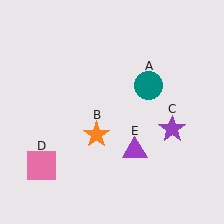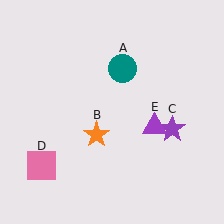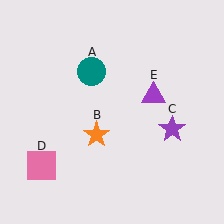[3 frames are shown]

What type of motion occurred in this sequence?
The teal circle (object A), purple triangle (object E) rotated counterclockwise around the center of the scene.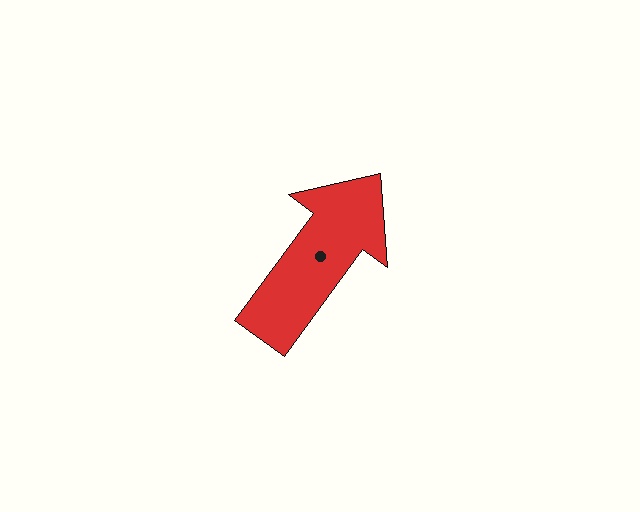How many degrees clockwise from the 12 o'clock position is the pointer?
Approximately 36 degrees.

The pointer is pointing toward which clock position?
Roughly 1 o'clock.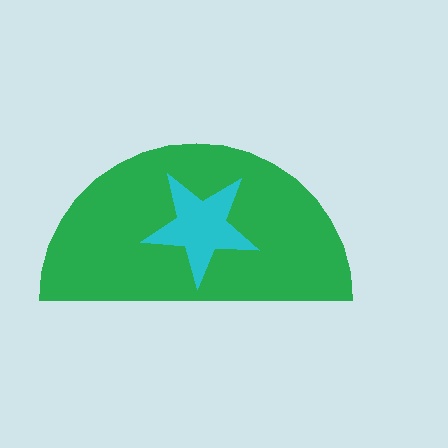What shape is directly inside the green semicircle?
The cyan star.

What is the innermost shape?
The cyan star.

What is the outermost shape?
The green semicircle.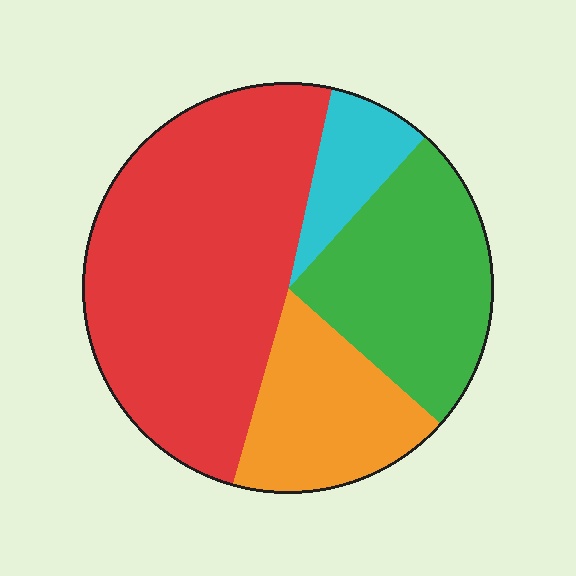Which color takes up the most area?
Red, at roughly 50%.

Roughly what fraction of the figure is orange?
Orange covers 18% of the figure.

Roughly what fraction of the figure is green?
Green covers about 25% of the figure.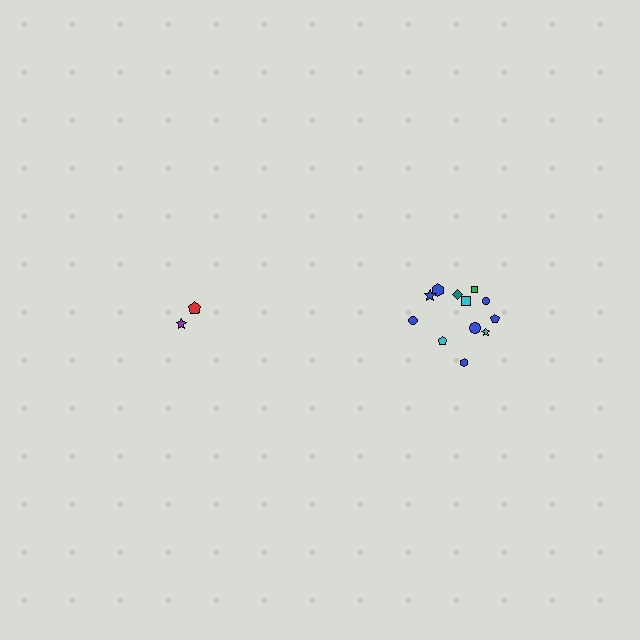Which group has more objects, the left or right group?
The right group.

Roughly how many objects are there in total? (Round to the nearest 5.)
Roughly 15 objects in total.